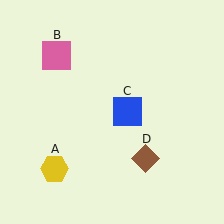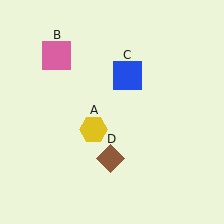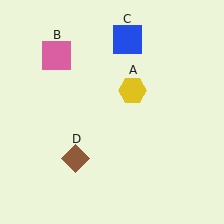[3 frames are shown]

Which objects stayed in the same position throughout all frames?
Pink square (object B) remained stationary.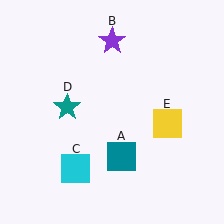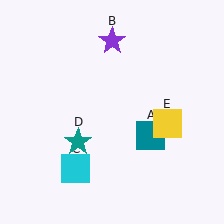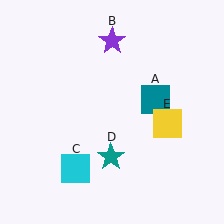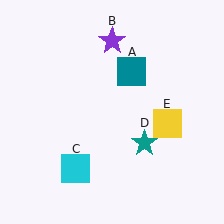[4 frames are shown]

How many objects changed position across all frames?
2 objects changed position: teal square (object A), teal star (object D).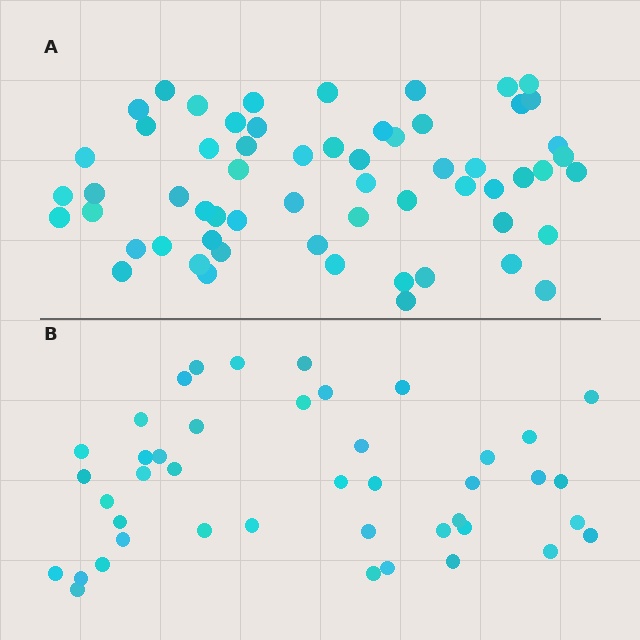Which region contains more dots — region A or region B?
Region A (the top region) has more dots.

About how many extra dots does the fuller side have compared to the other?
Region A has approximately 15 more dots than region B.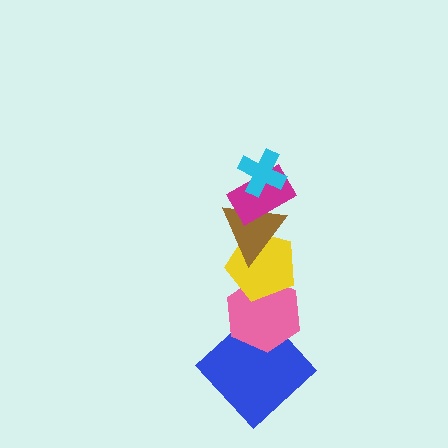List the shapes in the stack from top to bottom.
From top to bottom: the cyan cross, the magenta rectangle, the brown triangle, the yellow pentagon, the pink hexagon, the blue diamond.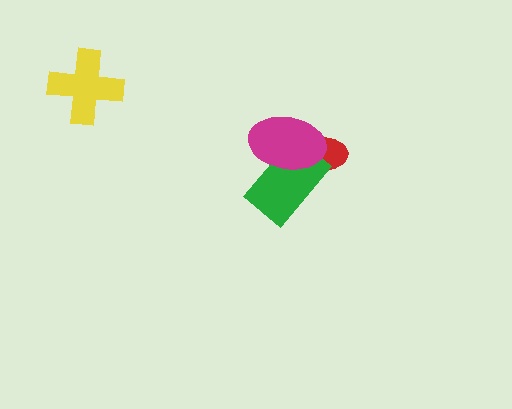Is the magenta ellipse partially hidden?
No, no other shape covers it.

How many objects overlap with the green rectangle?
2 objects overlap with the green rectangle.